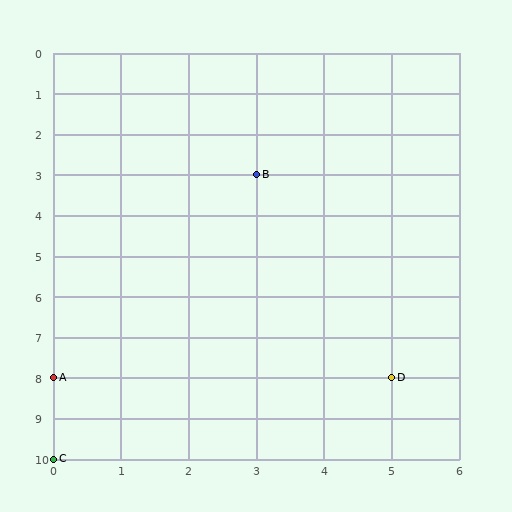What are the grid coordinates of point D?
Point D is at grid coordinates (5, 8).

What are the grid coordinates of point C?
Point C is at grid coordinates (0, 10).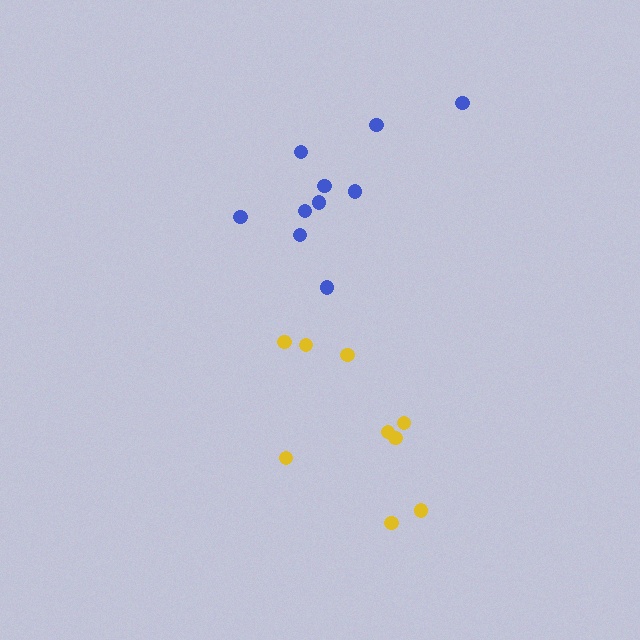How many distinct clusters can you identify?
There are 2 distinct clusters.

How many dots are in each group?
Group 1: 9 dots, Group 2: 10 dots (19 total).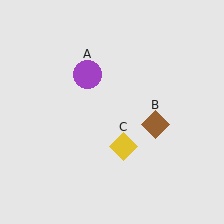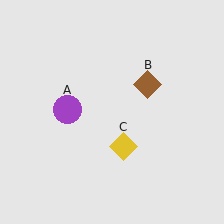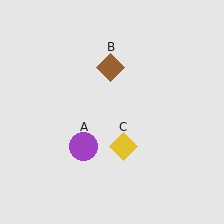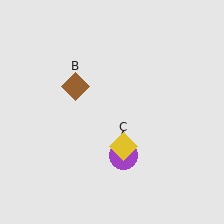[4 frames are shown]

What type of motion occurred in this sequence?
The purple circle (object A), brown diamond (object B) rotated counterclockwise around the center of the scene.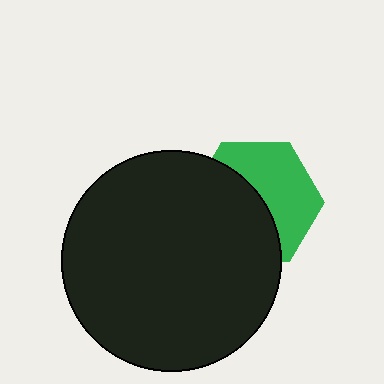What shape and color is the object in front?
The object in front is a black circle.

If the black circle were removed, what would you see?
You would see the complete green hexagon.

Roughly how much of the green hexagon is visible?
About half of it is visible (roughly 49%).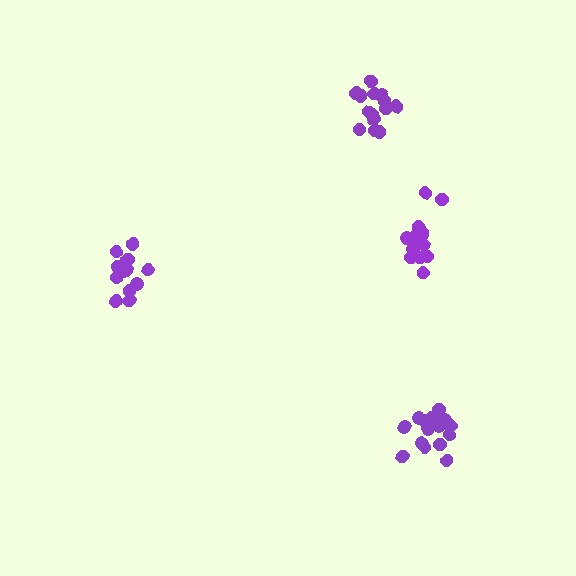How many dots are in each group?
Group 1: 15 dots, Group 2: 14 dots, Group 3: 17 dots, Group 4: 16 dots (62 total).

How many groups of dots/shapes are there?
There are 4 groups.